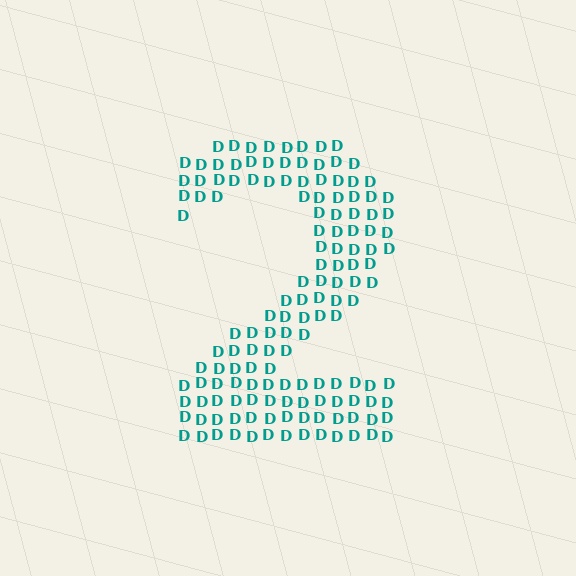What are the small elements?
The small elements are letter D's.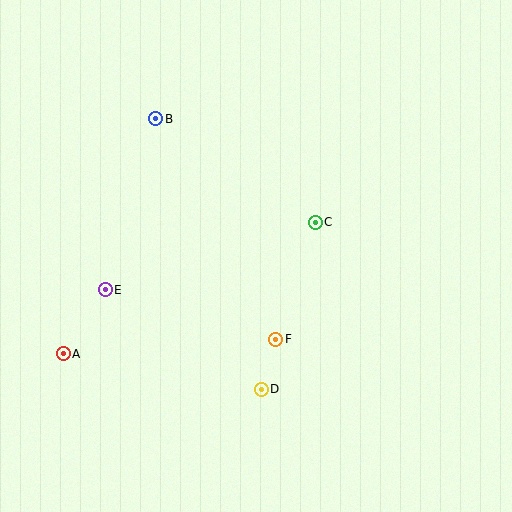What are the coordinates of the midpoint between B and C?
The midpoint between B and C is at (236, 171).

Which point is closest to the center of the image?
Point C at (315, 222) is closest to the center.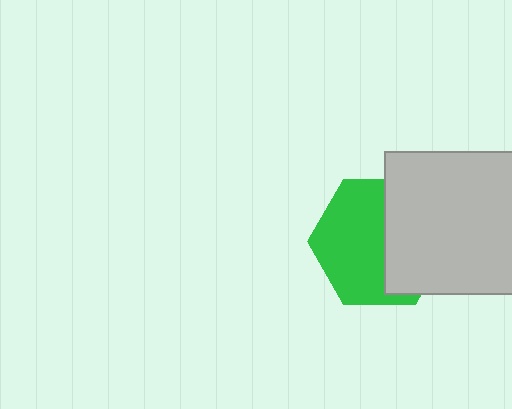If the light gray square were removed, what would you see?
You would see the complete green hexagon.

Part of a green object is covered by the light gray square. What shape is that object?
It is a hexagon.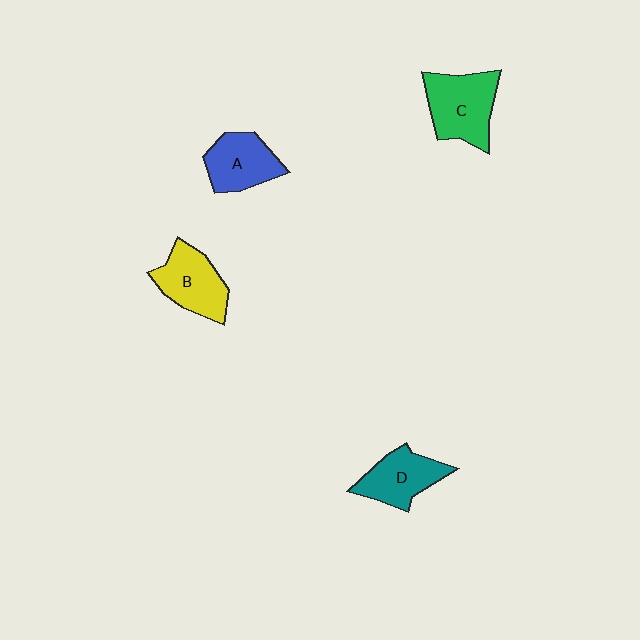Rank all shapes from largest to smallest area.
From largest to smallest: C (green), B (yellow), D (teal), A (blue).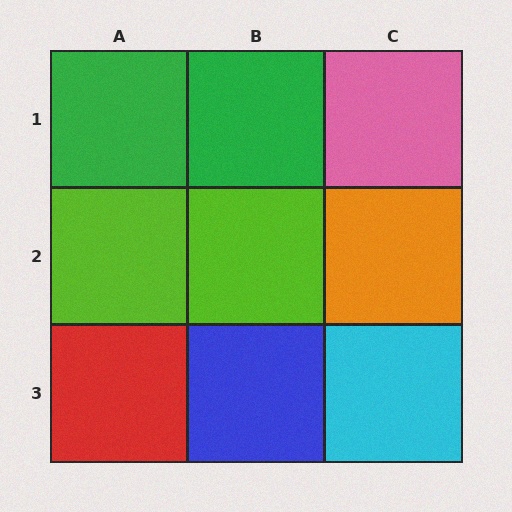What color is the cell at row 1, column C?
Pink.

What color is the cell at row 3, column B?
Blue.